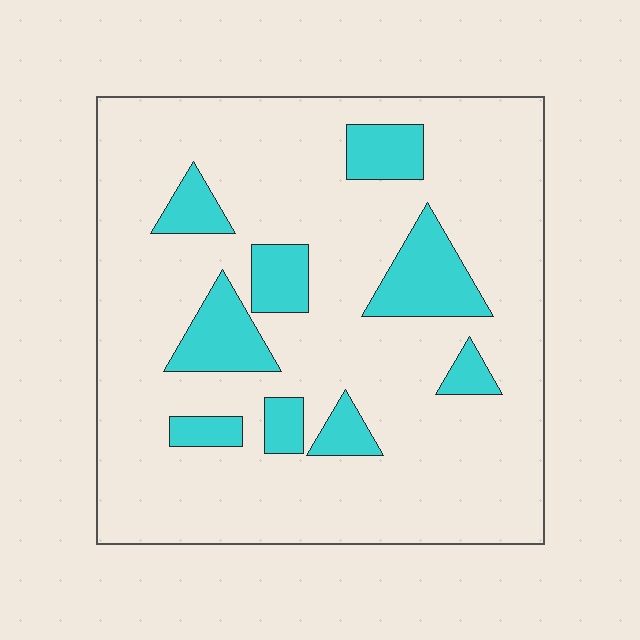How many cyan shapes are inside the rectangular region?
9.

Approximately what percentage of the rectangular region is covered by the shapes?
Approximately 15%.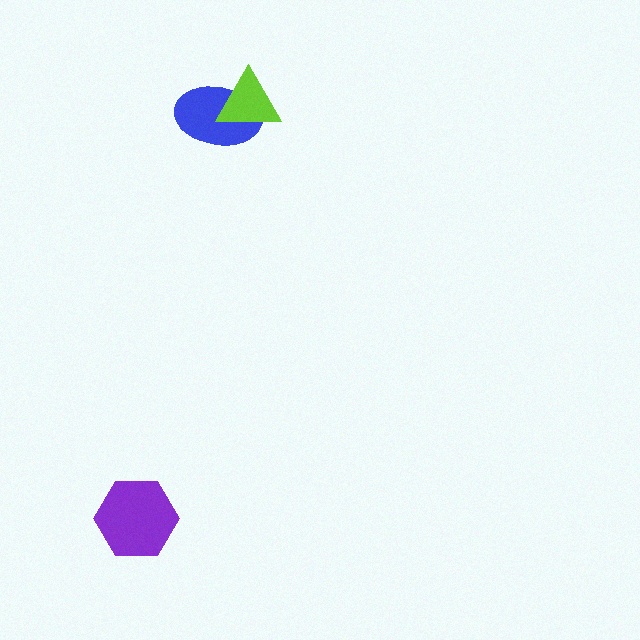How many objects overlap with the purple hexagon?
0 objects overlap with the purple hexagon.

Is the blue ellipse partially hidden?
Yes, it is partially covered by another shape.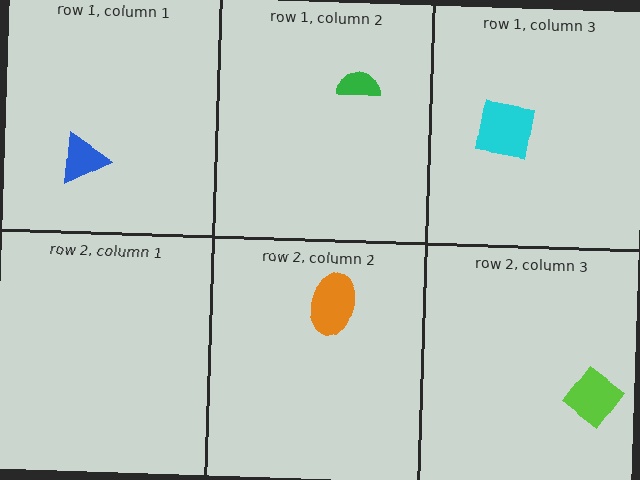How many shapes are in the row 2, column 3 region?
1.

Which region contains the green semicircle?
The row 1, column 2 region.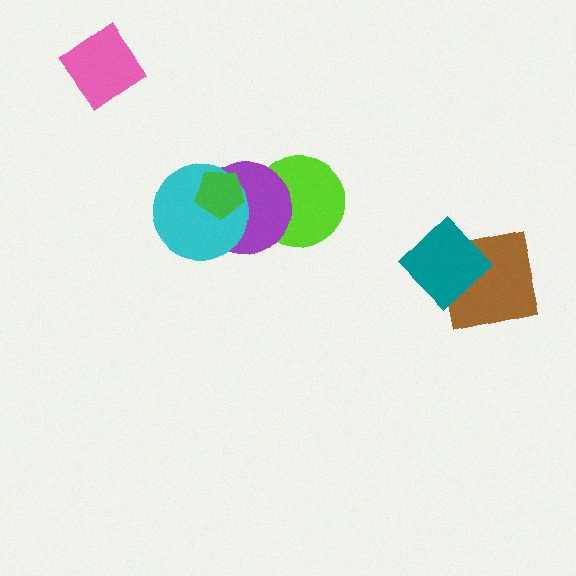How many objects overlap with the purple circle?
3 objects overlap with the purple circle.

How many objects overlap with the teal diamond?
1 object overlaps with the teal diamond.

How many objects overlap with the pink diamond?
0 objects overlap with the pink diamond.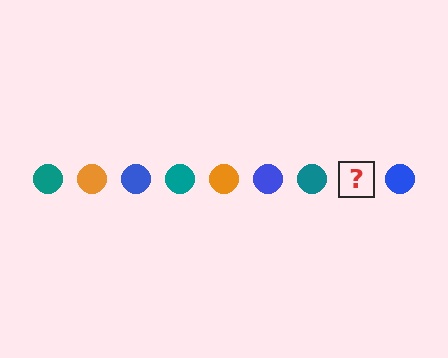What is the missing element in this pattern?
The missing element is an orange circle.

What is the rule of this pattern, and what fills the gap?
The rule is that the pattern cycles through teal, orange, blue circles. The gap should be filled with an orange circle.